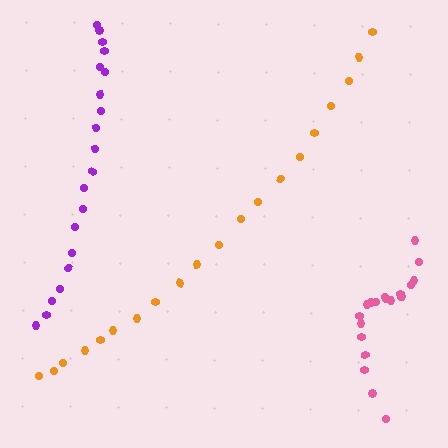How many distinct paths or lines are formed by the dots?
There are 3 distinct paths.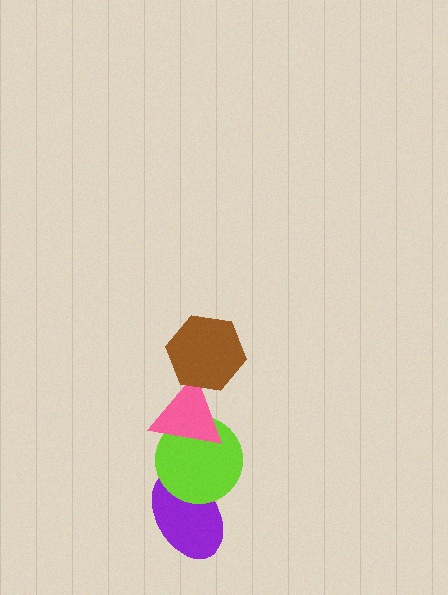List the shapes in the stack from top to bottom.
From top to bottom: the brown hexagon, the pink triangle, the lime circle, the purple ellipse.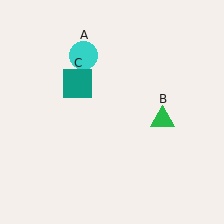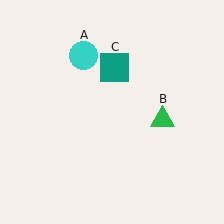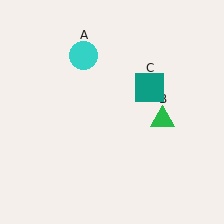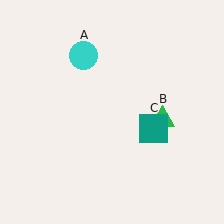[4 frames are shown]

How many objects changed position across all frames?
1 object changed position: teal square (object C).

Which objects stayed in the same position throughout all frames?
Cyan circle (object A) and green triangle (object B) remained stationary.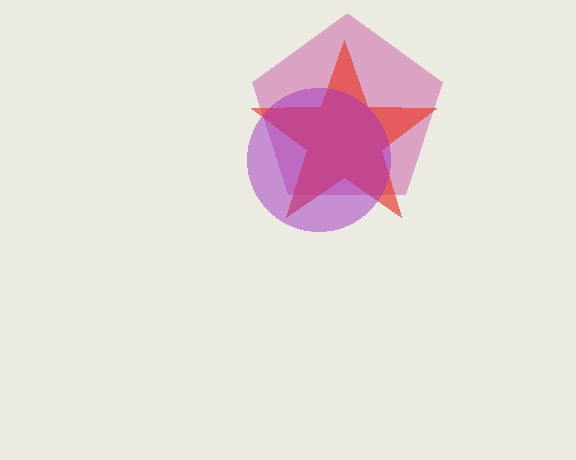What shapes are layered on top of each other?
The layered shapes are: a magenta pentagon, a red star, a purple circle.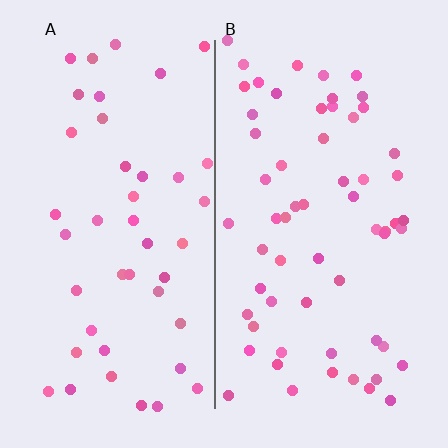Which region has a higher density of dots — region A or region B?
B (the right).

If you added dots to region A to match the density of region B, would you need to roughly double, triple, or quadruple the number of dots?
Approximately double.